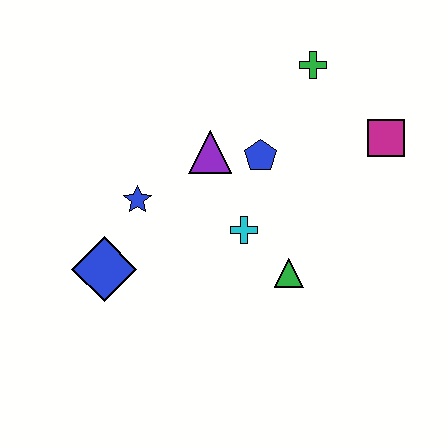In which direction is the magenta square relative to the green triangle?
The magenta square is above the green triangle.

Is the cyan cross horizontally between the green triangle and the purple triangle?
Yes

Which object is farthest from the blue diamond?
The magenta square is farthest from the blue diamond.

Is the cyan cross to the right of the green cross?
No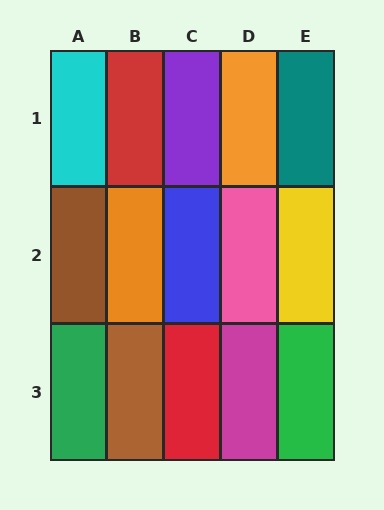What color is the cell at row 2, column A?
Brown.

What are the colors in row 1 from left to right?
Cyan, red, purple, orange, teal.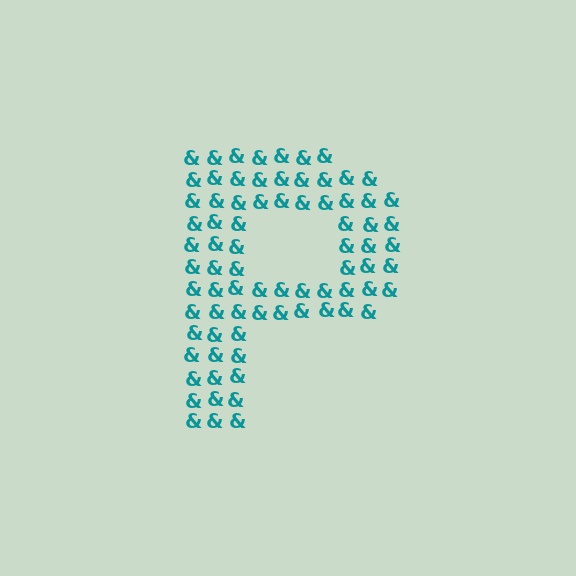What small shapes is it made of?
It is made of small ampersands.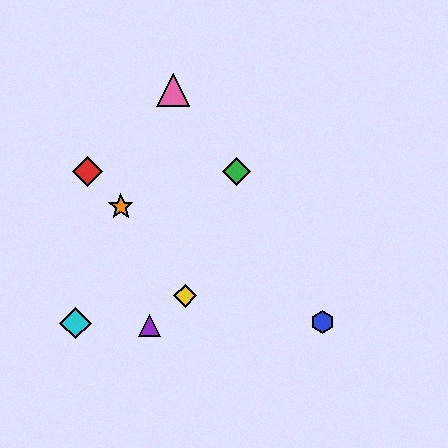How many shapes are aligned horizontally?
2 shapes (the red diamond, the green diamond) are aligned horizontally.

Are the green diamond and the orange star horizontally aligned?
No, the green diamond is at y≈172 and the orange star is at y≈207.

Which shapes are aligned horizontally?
The red diamond, the green diamond are aligned horizontally.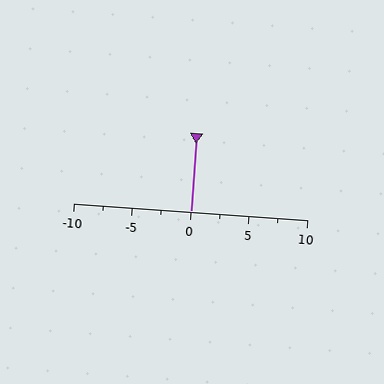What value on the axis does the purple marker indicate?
The marker indicates approximately 0.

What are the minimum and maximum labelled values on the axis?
The axis runs from -10 to 10.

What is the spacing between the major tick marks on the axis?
The major ticks are spaced 5 apart.